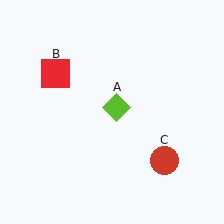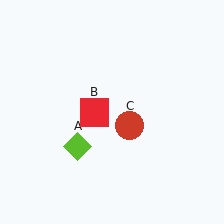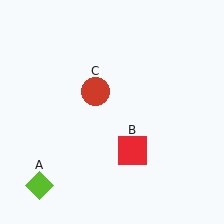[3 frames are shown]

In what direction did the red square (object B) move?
The red square (object B) moved down and to the right.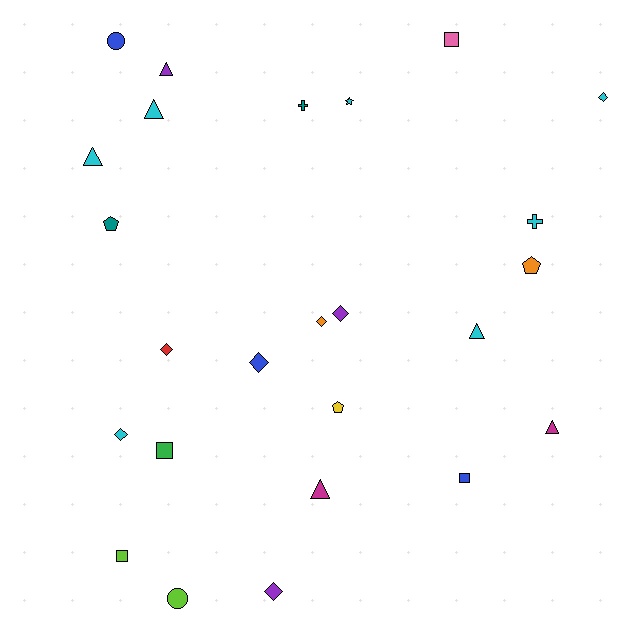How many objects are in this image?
There are 25 objects.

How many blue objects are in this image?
There are 3 blue objects.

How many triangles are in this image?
There are 6 triangles.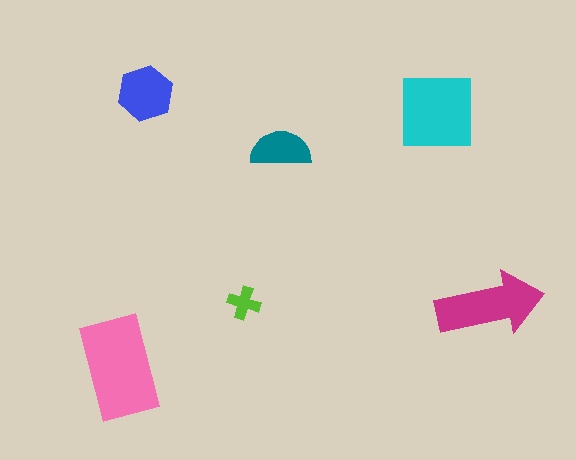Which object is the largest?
The pink rectangle.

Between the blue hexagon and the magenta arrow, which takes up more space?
The magenta arrow.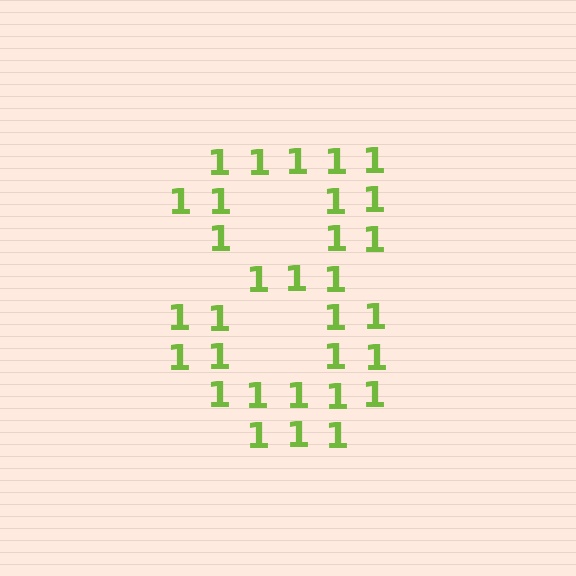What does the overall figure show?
The overall figure shows the digit 8.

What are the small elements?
The small elements are digit 1's.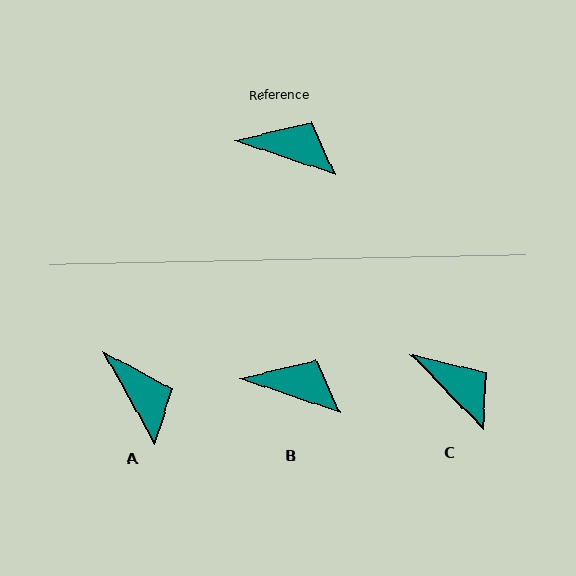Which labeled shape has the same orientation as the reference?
B.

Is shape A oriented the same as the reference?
No, it is off by about 42 degrees.